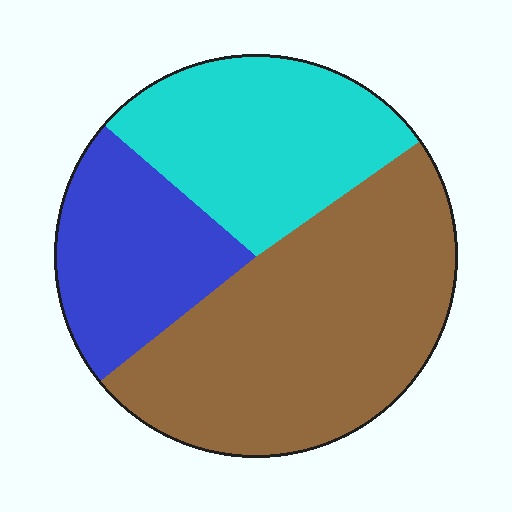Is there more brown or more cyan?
Brown.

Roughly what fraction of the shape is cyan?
Cyan covers about 30% of the shape.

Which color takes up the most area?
Brown, at roughly 50%.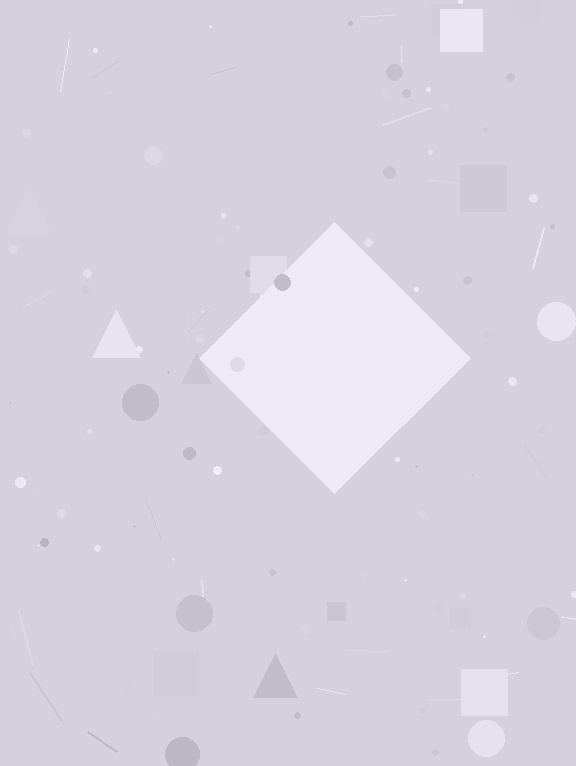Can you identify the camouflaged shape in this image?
The camouflaged shape is a diamond.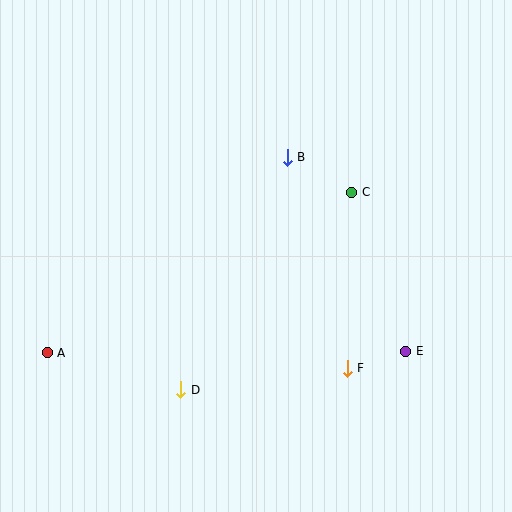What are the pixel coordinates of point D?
Point D is at (181, 390).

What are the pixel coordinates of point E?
Point E is at (406, 351).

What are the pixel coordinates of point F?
Point F is at (347, 368).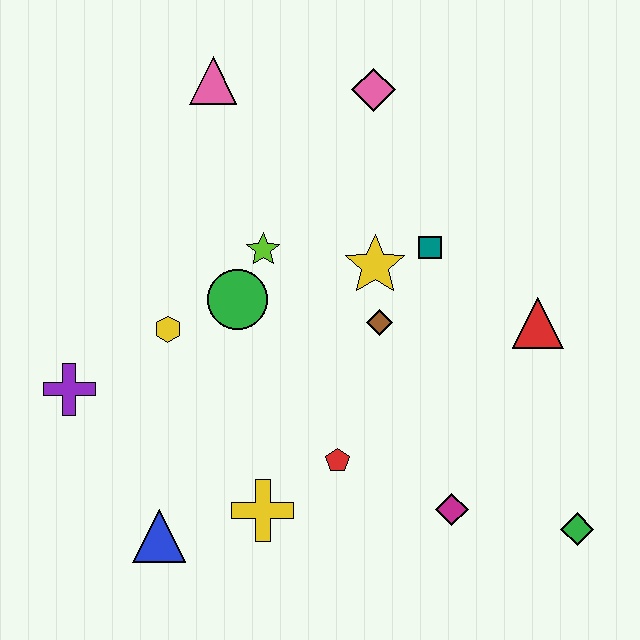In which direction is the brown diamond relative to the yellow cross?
The brown diamond is above the yellow cross.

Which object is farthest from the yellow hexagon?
The green diamond is farthest from the yellow hexagon.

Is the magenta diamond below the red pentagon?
Yes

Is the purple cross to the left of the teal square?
Yes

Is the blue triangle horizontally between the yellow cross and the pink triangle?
No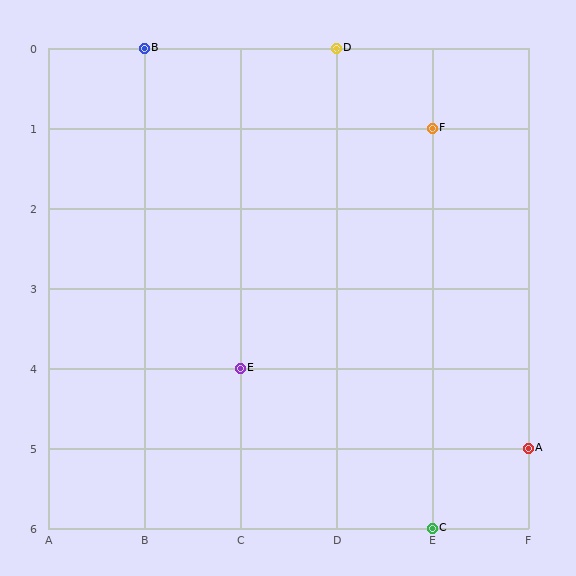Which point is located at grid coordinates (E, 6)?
Point C is at (E, 6).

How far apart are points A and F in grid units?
Points A and F are 1 column and 4 rows apart (about 4.1 grid units diagonally).